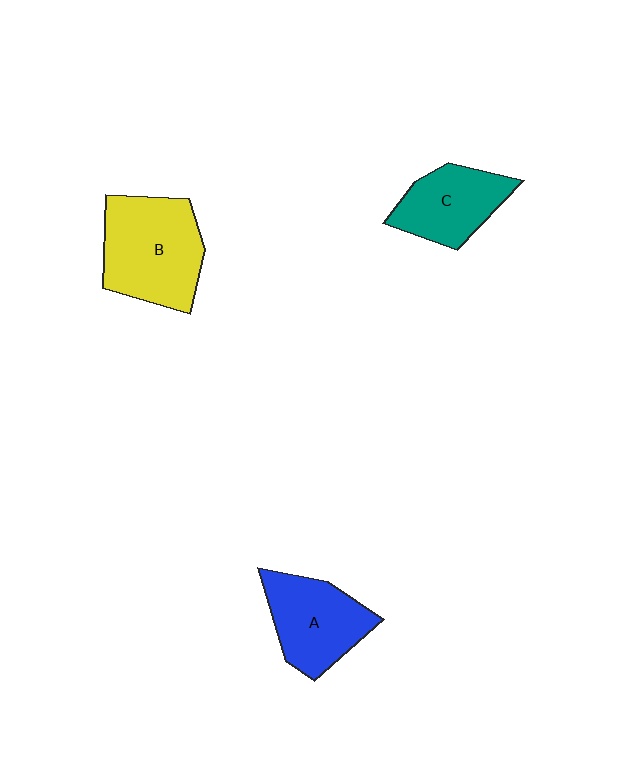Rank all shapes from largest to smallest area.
From largest to smallest: B (yellow), A (blue), C (teal).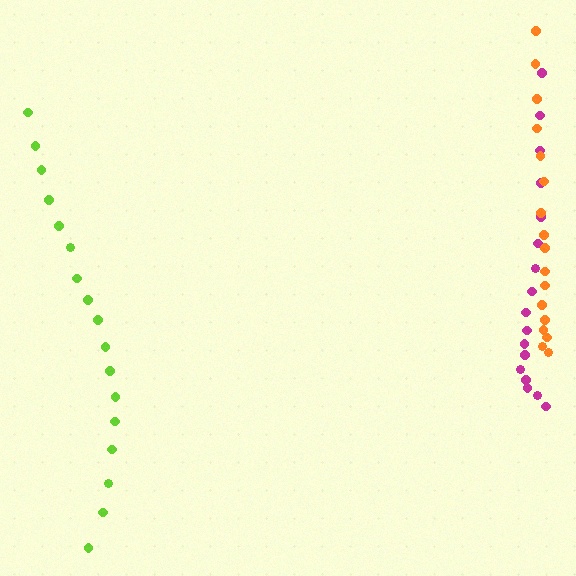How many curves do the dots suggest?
There are 3 distinct paths.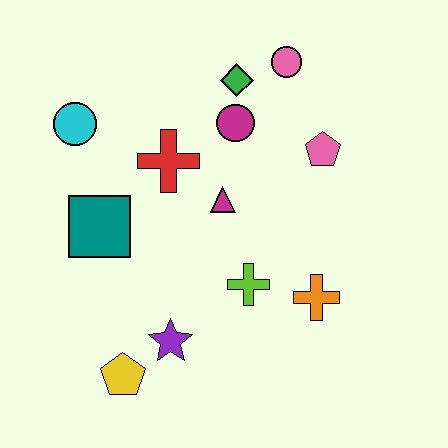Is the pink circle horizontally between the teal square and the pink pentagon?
Yes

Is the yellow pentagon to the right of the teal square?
Yes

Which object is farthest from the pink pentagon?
The yellow pentagon is farthest from the pink pentagon.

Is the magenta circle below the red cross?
No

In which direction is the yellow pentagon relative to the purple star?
The yellow pentagon is to the left of the purple star.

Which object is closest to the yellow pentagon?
The purple star is closest to the yellow pentagon.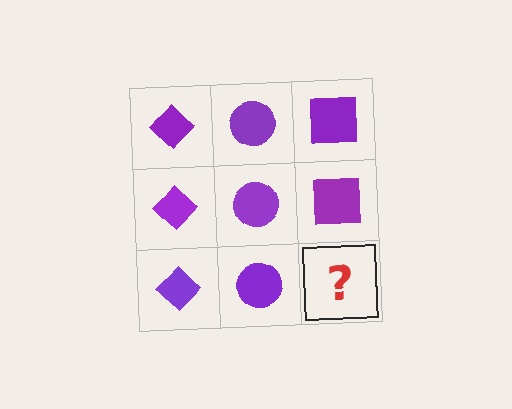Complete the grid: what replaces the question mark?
The question mark should be replaced with a purple square.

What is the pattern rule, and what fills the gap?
The rule is that each column has a consistent shape. The gap should be filled with a purple square.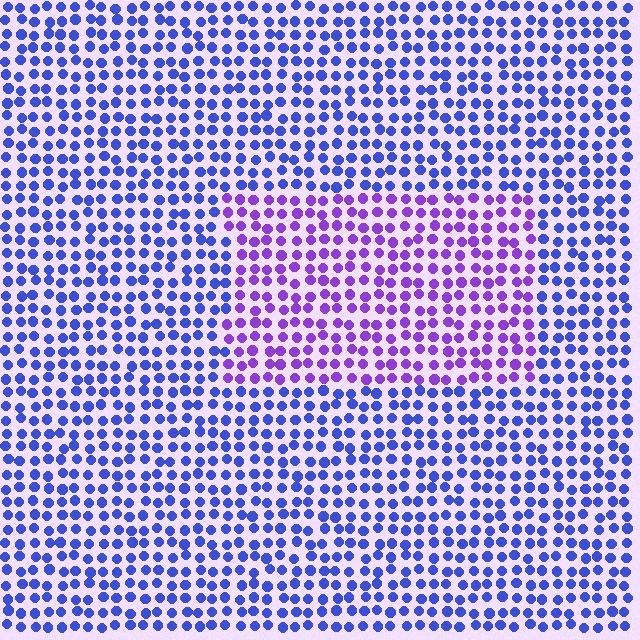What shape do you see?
I see a rectangle.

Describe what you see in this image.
The image is filled with small blue elements in a uniform arrangement. A rectangle-shaped region is visible where the elements are tinted to a slightly different hue, forming a subtle color boundary.